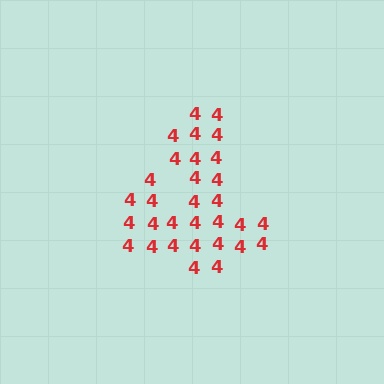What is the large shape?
The large shape is the digit 4.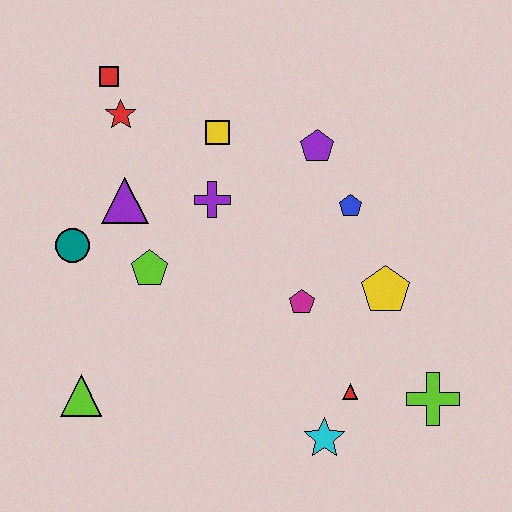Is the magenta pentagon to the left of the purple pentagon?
Yes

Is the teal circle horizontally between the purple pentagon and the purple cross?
No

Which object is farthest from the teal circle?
The lime cross is farthest from the teal circle.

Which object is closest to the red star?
The red square is closest to the red star.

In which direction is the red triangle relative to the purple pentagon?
The red triangle is below the purple pentagon.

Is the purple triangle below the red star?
Yes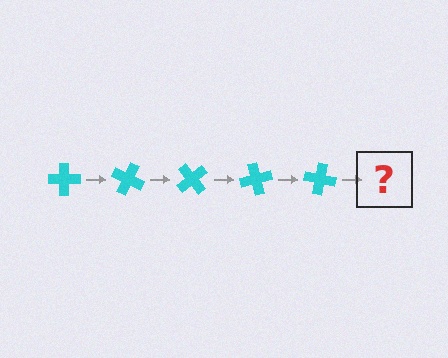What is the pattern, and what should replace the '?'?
The pattern is that the cross rotates 25 degrees each step. The '?' should be a cyan cross rotated 125 degrees.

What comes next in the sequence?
The next element should be a cyan cross rotated 125 degrees.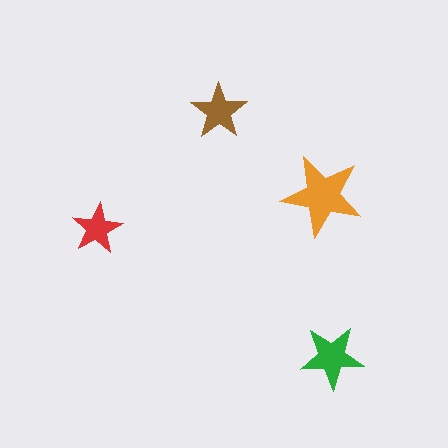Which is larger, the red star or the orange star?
The orange one.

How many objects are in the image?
There are 4 objects in the image.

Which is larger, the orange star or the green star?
The orange one.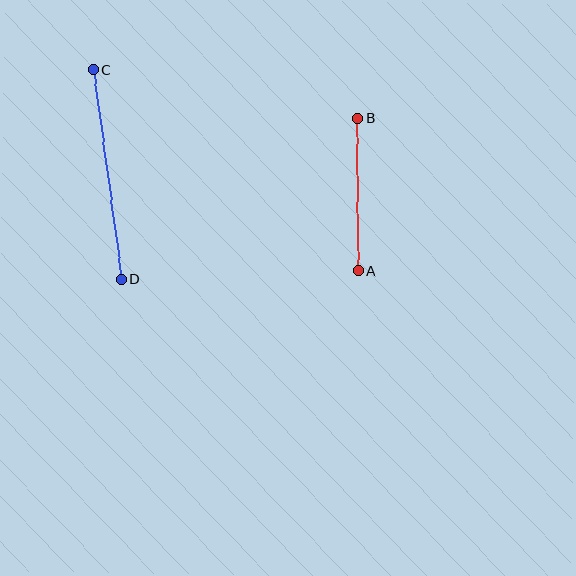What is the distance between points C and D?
The distance is approximately 212 pixels.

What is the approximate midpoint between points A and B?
The midpoint is at approximately (358, 195) pixels.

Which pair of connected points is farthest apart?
Points C and D are farthest apart.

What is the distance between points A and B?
The distance is approximately 152 pixels.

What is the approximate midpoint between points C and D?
The midpoint is at approximately (107, 174) pixels.